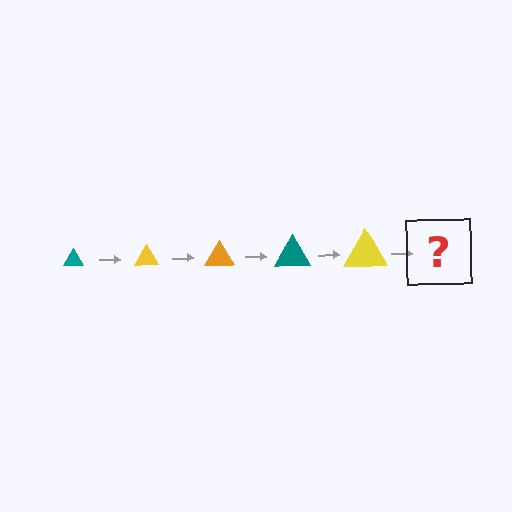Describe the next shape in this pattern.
It should be an orange triangle, larger than the previous one.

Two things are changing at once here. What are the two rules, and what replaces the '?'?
The two rules are that the triangle grows larger each step and the color cycles through teal, yellow, and orange. The '?' should be an orange triangle, larger than the previous one.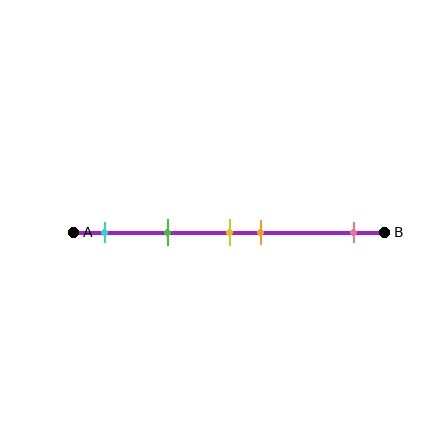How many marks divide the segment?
There are 5 marks dividing the segment.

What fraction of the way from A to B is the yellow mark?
The yellow mark is approximately 50% (0.5) of the way from A to B.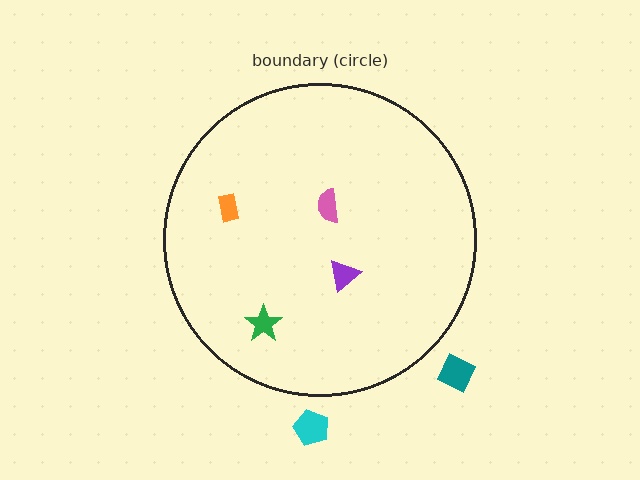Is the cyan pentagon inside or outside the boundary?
Outside.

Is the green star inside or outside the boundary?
Inside.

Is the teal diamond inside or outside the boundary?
Outside.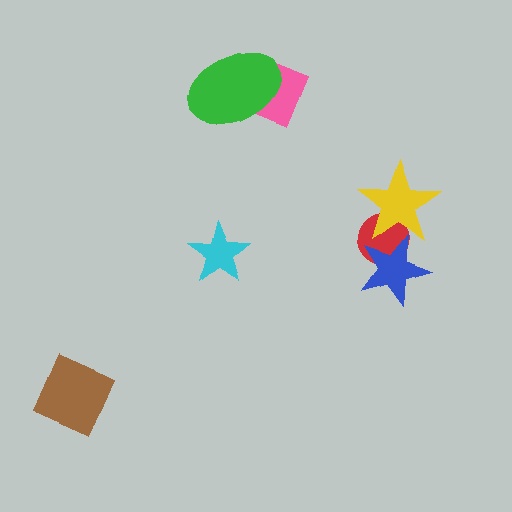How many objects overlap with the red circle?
2 objects overlap with the red circle.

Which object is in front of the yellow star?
The blue star is in front of the yellow star.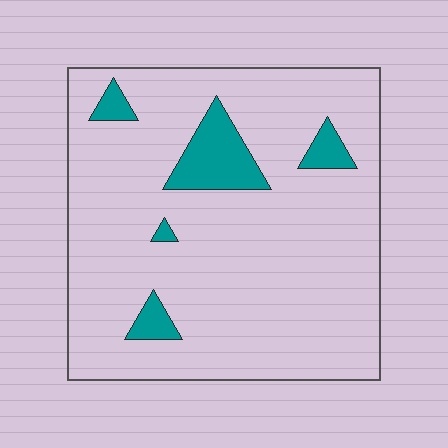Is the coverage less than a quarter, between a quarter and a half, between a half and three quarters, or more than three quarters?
Less than a quarter.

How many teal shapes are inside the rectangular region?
5.